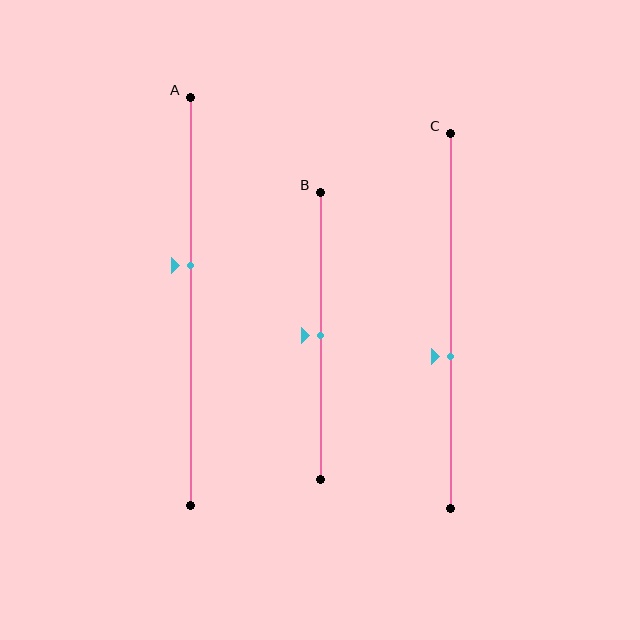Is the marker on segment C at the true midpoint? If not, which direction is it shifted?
No, the marker on segment C is shifted downward by about 9% of the segment length.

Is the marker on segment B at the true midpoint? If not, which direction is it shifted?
Yes, the marker on segment B is at the true midpoint.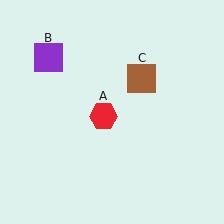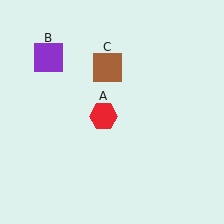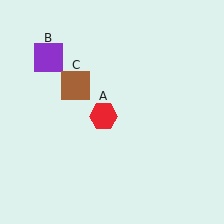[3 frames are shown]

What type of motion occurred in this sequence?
The brown square (object C) rotated counterclockwise around the center of the scene.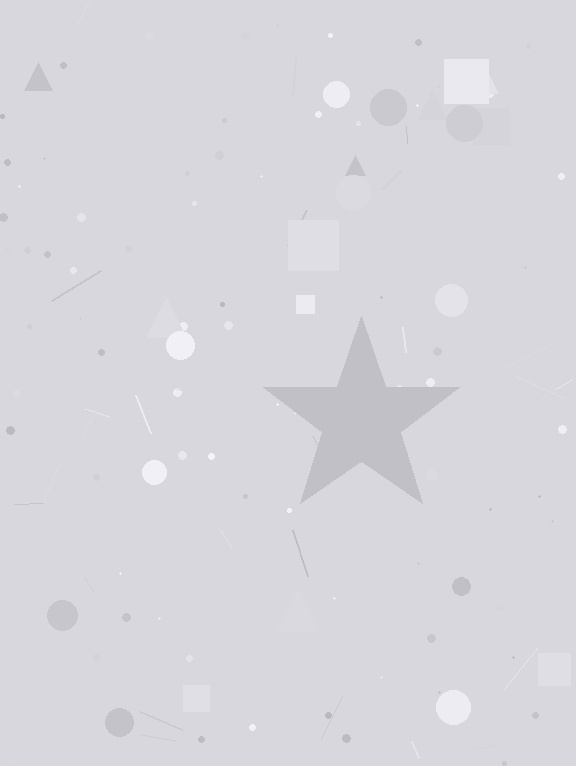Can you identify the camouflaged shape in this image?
The camouflaged shape is a star.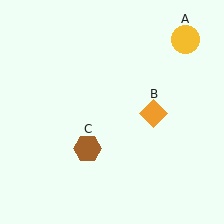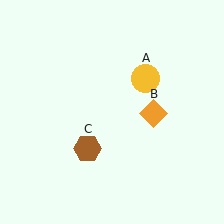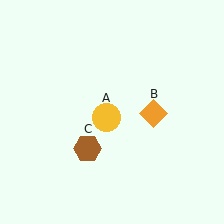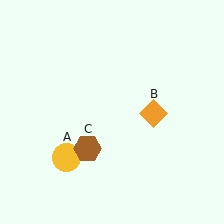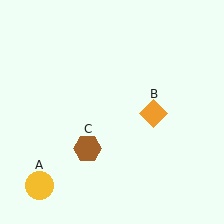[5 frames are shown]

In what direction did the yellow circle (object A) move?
The yellow circle (object A) moved down and to the left.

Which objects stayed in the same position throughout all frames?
Orange diamond (object B) and brown hexagon (object C) remained stationary.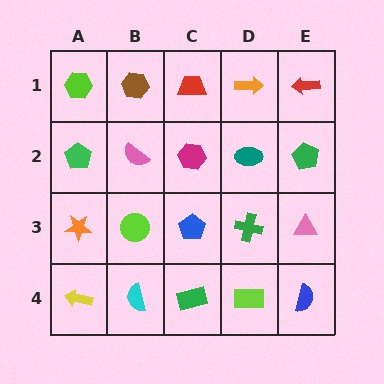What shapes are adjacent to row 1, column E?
A green pentagon (row 2, column E), an orange arrow (row 1, column D).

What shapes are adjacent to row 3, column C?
A magenta hexagon (row 2, column C), a green rectangle (row 4, column C), a lime circle (row 3, column B), a green cross (row 3, column D).